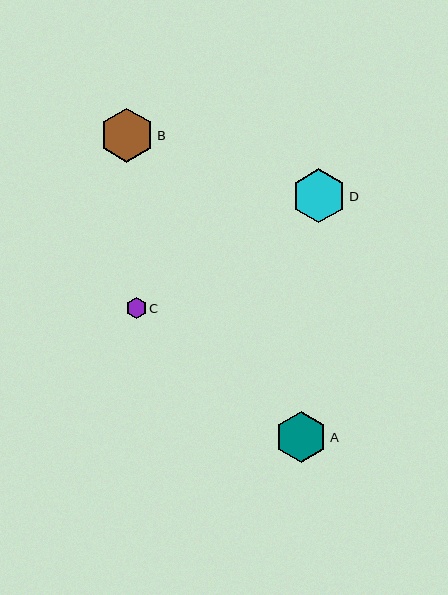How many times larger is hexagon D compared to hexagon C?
Hexagon D is approximately 2.7 times the size of hexagon C.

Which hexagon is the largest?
Hexagon D is the largest with a size of approximately 54 pixels.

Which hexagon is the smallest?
Hexagon C is the smallest with a size of approximately 20 pixels.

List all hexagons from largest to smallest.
From largest to smallest: D, B, A, C.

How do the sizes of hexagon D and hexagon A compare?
Hexagon D and hexagon A are approximately the same size.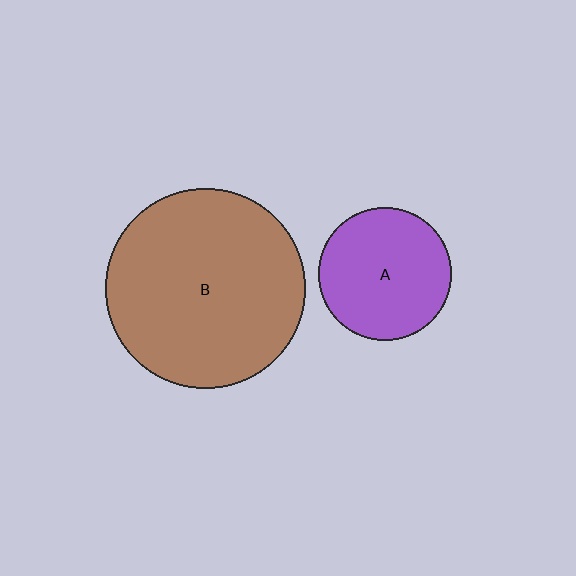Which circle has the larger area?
Circle B (brown).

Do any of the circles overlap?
No, none of the circles overlap.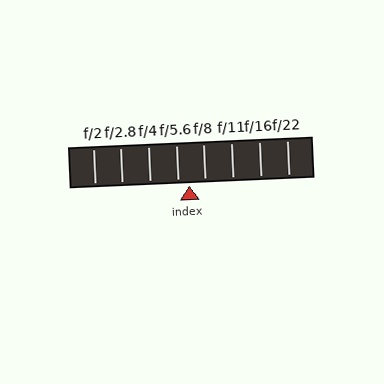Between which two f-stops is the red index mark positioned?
The index mark is between f/5.6 and f/8.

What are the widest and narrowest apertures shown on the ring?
The widest aperture shown is f/2 and the narrowest is f/22.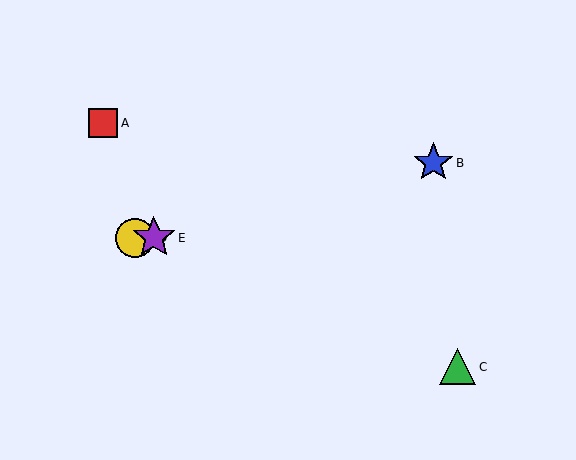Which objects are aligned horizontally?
Objects D, E are aligned horizontally.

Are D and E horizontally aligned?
Yes, both are at y≈238.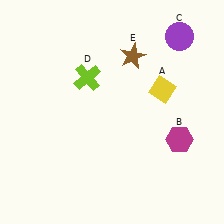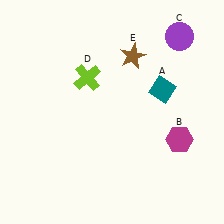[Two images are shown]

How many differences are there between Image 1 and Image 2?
There is 1 difference between the two images.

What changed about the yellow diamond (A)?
In Image 1, A is yellow. In Image 2, it changed to teal.